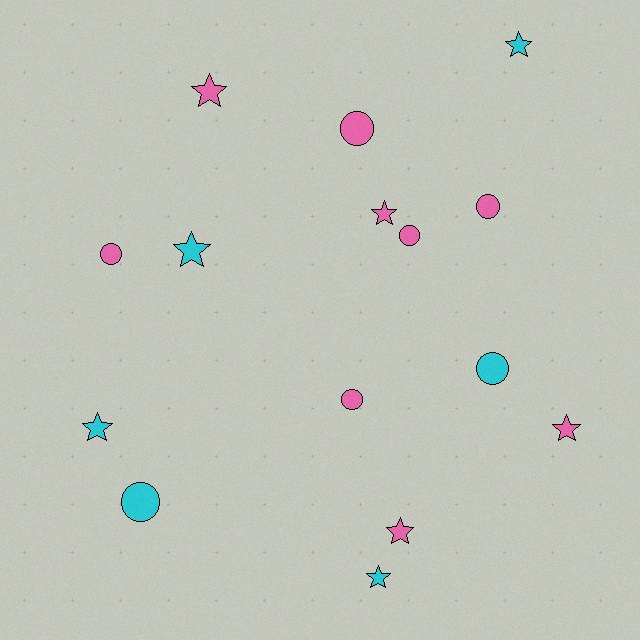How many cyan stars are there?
There are 4 cyan stars.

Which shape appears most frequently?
Star, with 8 objects.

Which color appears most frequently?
Pink, with 9 objects.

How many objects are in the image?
There are 15 objects.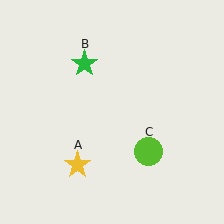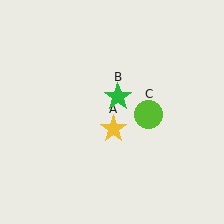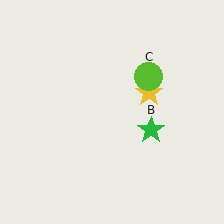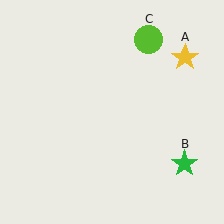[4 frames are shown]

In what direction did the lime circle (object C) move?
The lime circle (object C) moved up.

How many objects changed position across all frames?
3 objects changed position: yellow star (object A), green star (object B), lime circle (object C).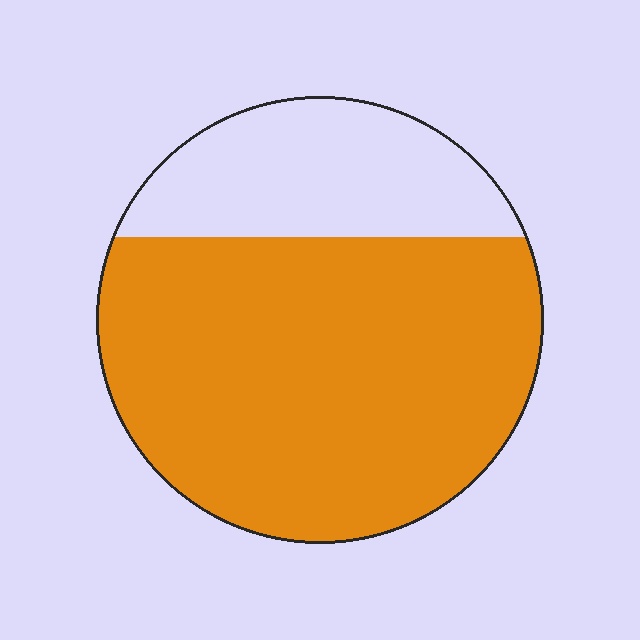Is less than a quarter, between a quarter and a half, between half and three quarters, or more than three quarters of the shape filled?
Between half and three quarters.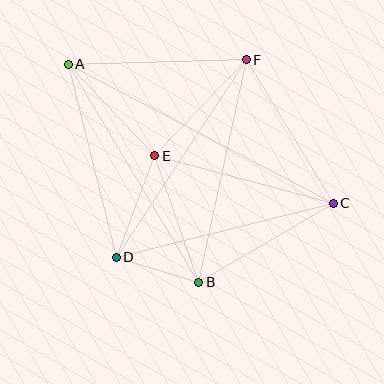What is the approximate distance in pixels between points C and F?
The distance between C and F is approximately 168 pixels.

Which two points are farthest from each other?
Points A and C are farthest from each other.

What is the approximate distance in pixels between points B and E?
The distance between B and E is approximately 134 pixels.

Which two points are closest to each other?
Points B and D are closest to each other.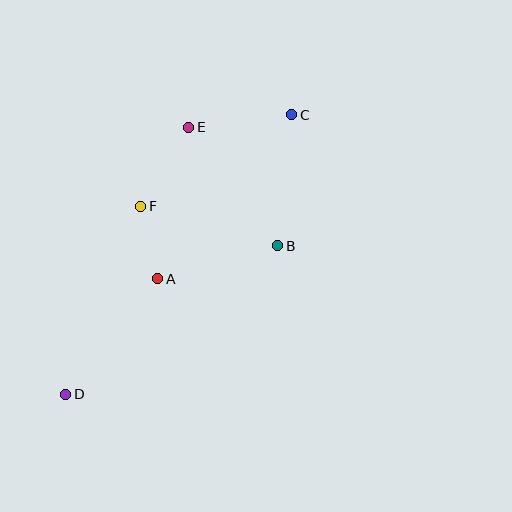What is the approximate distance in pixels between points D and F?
The distance between D and F is approximately 203 pixels.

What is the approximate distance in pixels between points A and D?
The distance between A and D is approximately 148 pixels.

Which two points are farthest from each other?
Points C and D are farthest from each other.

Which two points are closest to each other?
Points A and F are closest to each other.